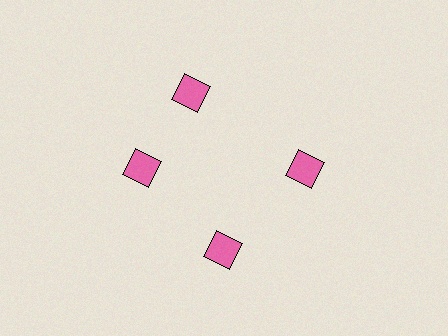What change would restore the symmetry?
The symmetry would be restored by rotating it back into even spacing with its neighbors so that all 4 squares sit at equal angles and equal distance from the center.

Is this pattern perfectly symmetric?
No. The 4 pink squares are arranged in a ring, but one element near the 12 o'clock position is rotated out of alignment along the ring, breaking the 4-fold rotational symmetry.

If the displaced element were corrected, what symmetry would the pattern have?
It would have 4-fold rotational symmetry — the pattern would map onto itself every 90 degrees.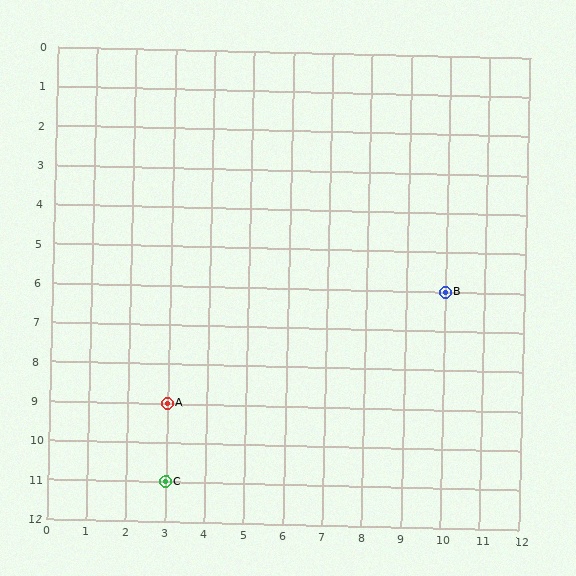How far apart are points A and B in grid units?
Points A and B are 7 columns and 3 rows apart (about 7.6 grid units diagonally).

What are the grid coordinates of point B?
Point B is at grid coordinates (10, 6).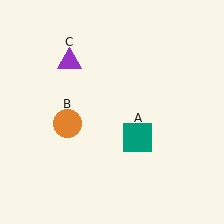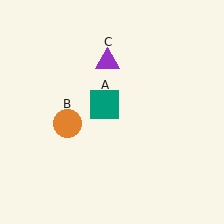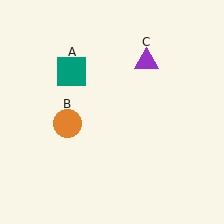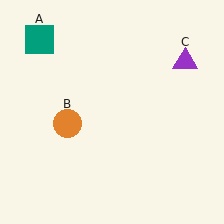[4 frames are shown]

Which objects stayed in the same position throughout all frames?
Orange circle (object B) remained stationary.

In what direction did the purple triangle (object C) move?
The purple triangle (object C) moved right.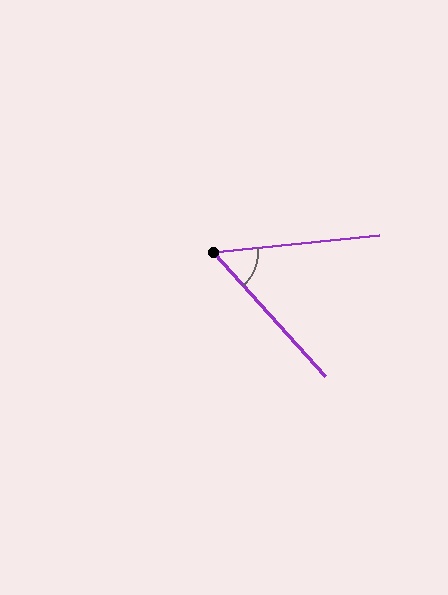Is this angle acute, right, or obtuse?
It is acute.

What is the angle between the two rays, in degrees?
Approximately 54 degrees.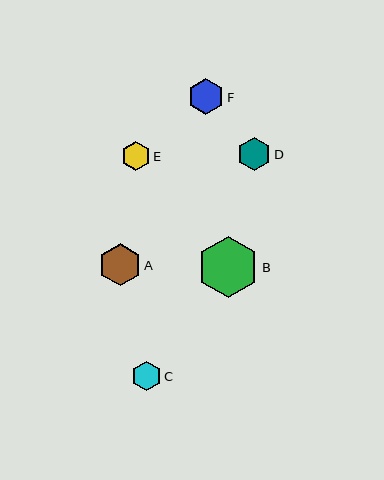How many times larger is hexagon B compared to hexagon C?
Hexagon B is approximately 2.1 times the size of hexagon C.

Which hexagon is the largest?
Hexagon B is the largest with a size of approximately 61 pixels.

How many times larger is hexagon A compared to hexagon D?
Hexagon A is approximately 1.3 times the size of hexagon D.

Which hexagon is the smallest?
Hexagon E is the smallest with a size of approximately 28 pixels.